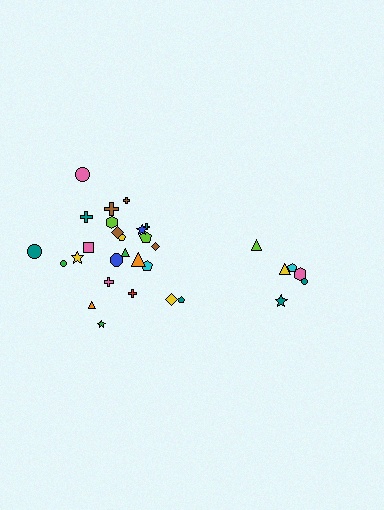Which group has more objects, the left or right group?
The left group.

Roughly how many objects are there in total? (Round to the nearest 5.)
Roughly 30 objects in total.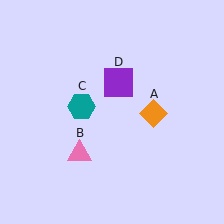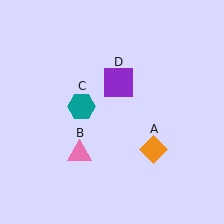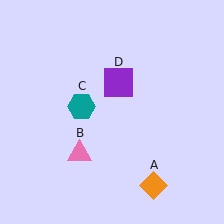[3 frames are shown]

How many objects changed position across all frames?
1 object changed position: orange diamond (object A).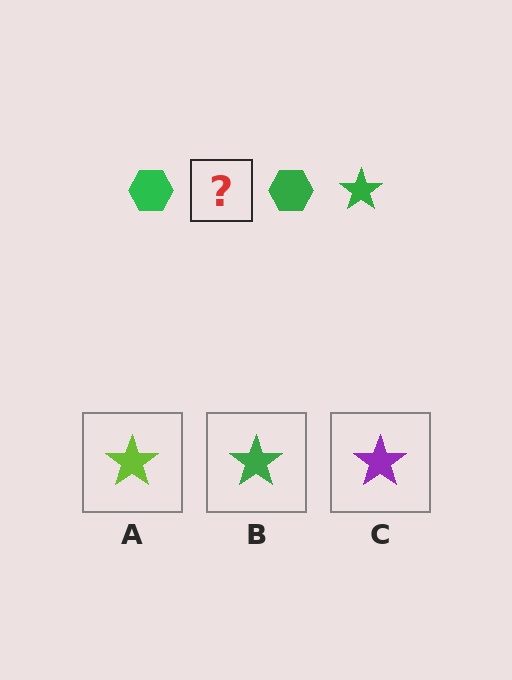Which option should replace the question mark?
Option B.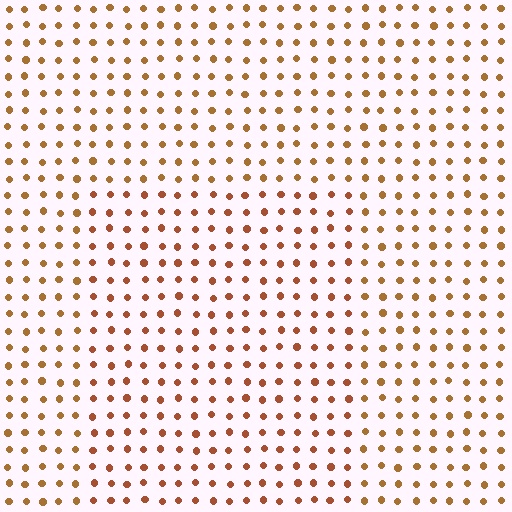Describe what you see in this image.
The image is filled with small brown elements in a uniform arrangement. A rectangle-shaped region is visible where the elements are tinted to a slightly different hue, forming a subtle color boundary.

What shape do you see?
I see a rectangle.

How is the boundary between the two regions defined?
The boundary is defined purely by a slight shift in hue (about 18 degrees). Spacing, size, and orientation are identical on both sides.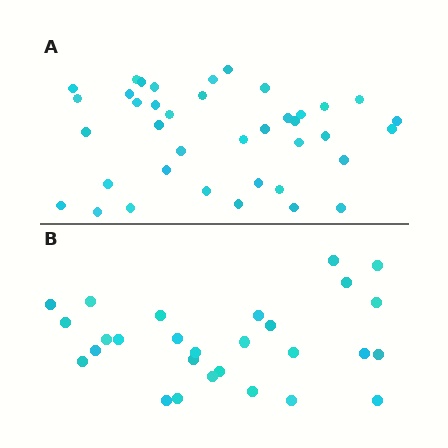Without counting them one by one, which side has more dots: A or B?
Region A (the top region) has more dots.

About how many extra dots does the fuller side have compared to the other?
Region A has roughly 12 or so more dots than region B.